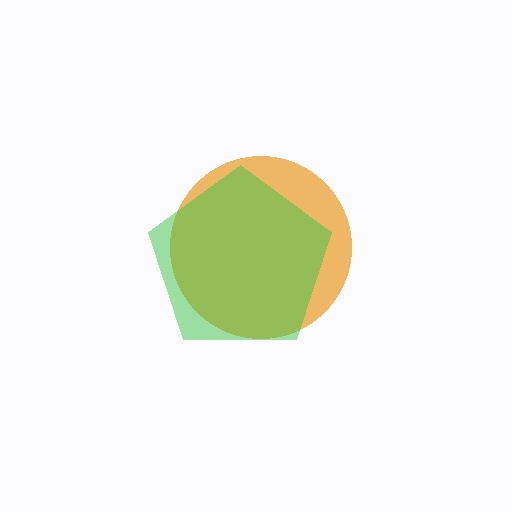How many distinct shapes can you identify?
There are 2 distinct shapes: an orange circle, a green pentagon.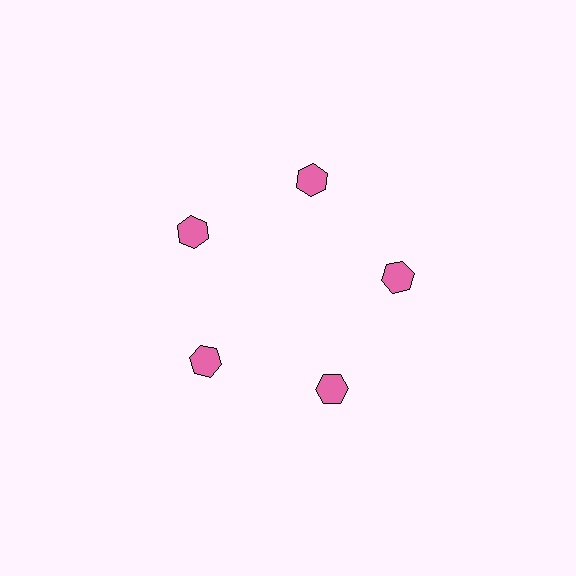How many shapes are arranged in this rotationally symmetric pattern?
There are 5 shapes, arranged in 5 groups of 1.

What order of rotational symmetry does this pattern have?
This pattern has 5-fold rotational symmetry.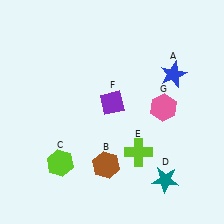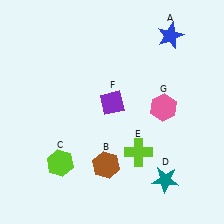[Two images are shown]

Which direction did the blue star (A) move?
The blue star (A) moved up.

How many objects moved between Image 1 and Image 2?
1 object moved between the two images.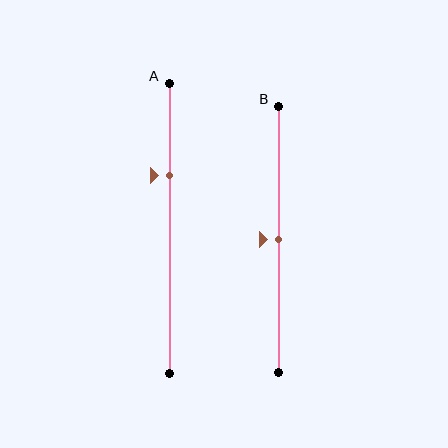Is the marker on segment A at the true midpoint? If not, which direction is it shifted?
No, the marker on segment A is shifted upward by about 18% of the segment length.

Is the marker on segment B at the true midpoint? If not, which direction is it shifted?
Yes, the marker on segment B is at the true midpoint.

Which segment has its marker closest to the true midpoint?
Segment B has its marker closest to the true midpoint.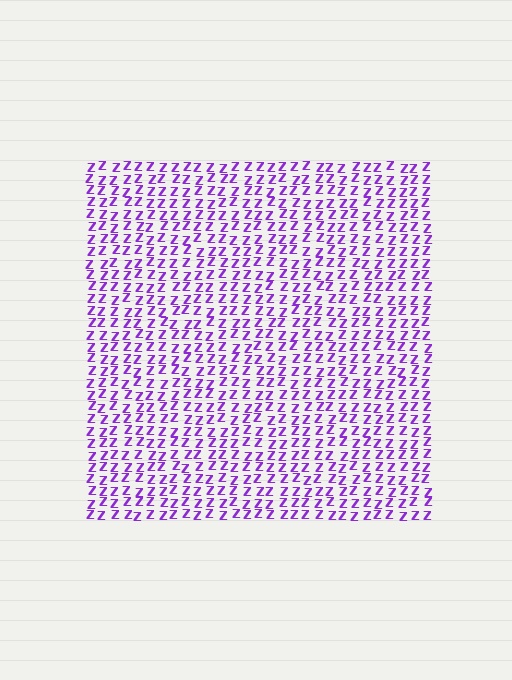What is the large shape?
The large shape is a square.